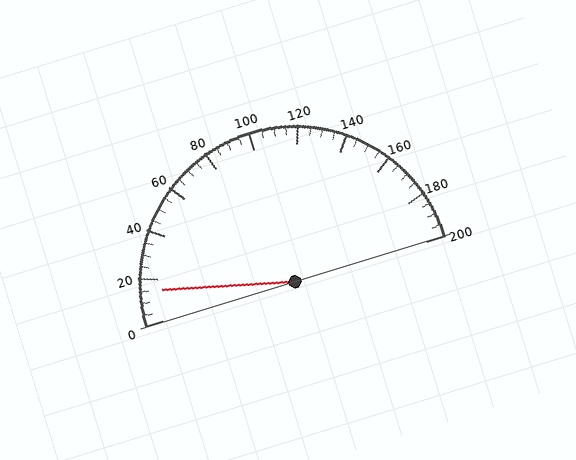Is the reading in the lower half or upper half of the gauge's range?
The reading is in the lower half of the range (0 to 200).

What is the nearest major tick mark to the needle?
The nearest major tick mark is 20.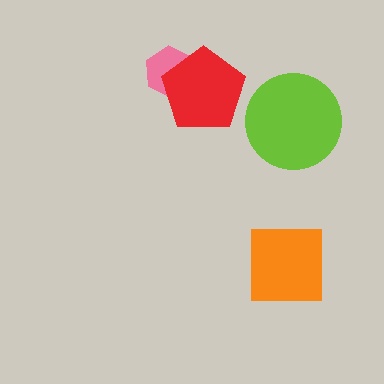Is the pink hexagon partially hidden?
Yes, it is partially covered by another shape.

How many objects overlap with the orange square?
0 objects overlap with the orange square.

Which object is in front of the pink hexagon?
The red pentagon is in front of the pink hexagon.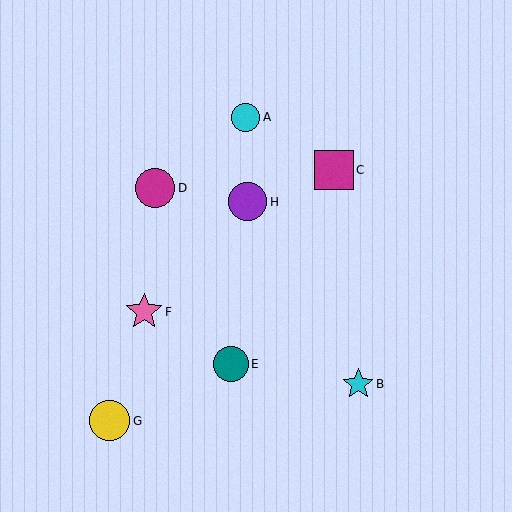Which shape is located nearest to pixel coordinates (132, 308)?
The pink star (labeled F) at (144, 312) is nearest to that location.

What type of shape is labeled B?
Shape B is a cyan star.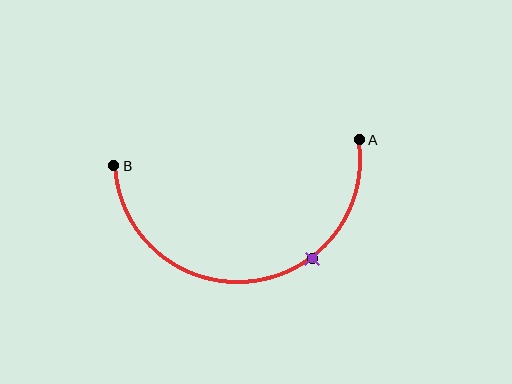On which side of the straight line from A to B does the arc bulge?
The arc bulges below the straight line connecting A and B.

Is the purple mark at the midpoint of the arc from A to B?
No. The purple mark lies on the arc but is closer to endpoint A. The arc midpoint would be at the point on the curve equidistant along the arc from both A and B.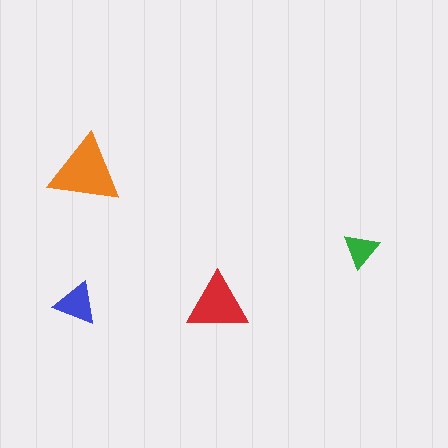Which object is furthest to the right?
The green triangle is rightmost.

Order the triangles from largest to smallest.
the orange one, the red one, the blue one, the green one.